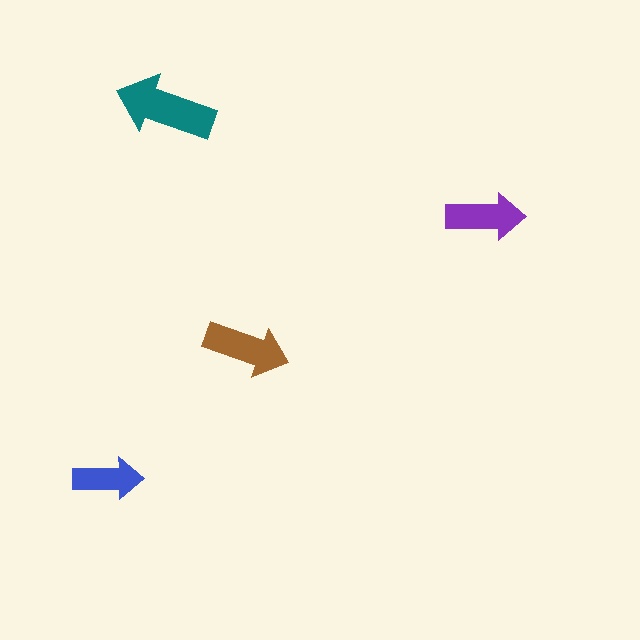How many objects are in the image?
There are 4 objects in the image.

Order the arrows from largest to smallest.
the teal one, the brown one, the purple one, the blue one.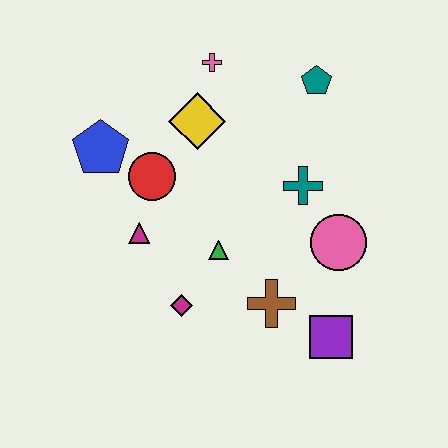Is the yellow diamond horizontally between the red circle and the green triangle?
Yes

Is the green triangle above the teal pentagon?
No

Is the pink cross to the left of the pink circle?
Yes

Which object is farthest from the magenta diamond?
The teal pentagon is farthest from the magenta diamond.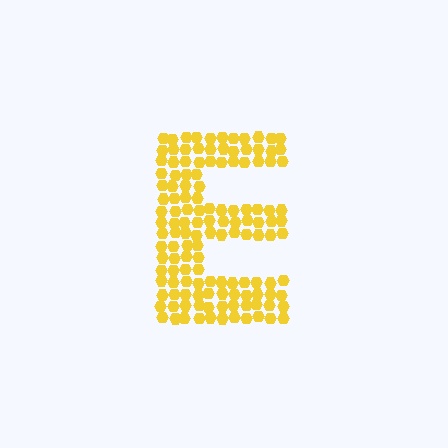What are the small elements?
The small elements are hexagons.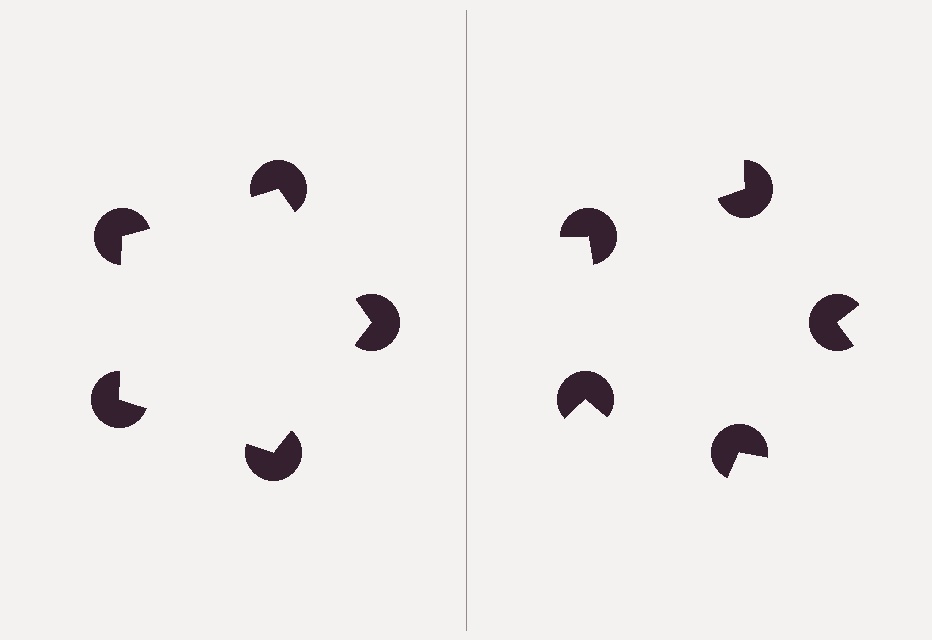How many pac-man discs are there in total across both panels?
10 — 5 on each side.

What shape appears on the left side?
An illusory pentagon.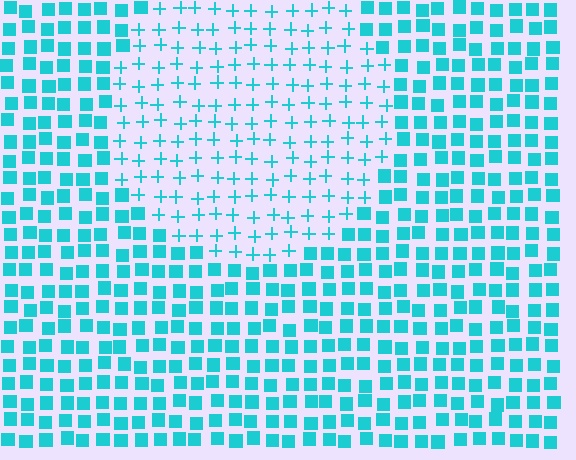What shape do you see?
I see a circle.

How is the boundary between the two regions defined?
The boundary is defined by a change in element shape: plus signs inside vs. squares outside. All elements share the same color and spacing.